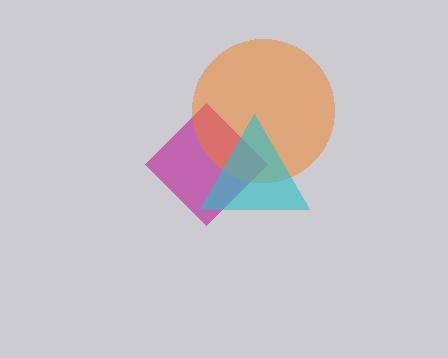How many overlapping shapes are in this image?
There are 3 overlapping shapes in the image.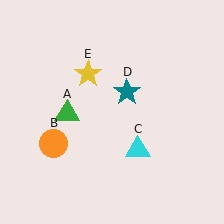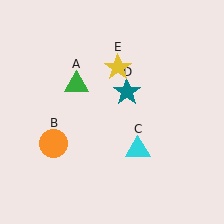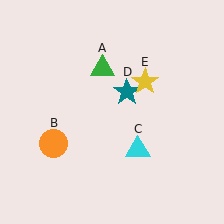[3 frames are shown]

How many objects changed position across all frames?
2 objects changed position: green triangle (object A), yellow star (object E).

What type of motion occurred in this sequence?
The green triangle (object A), yellow star (object E) rotated clockwise around the center of the scene.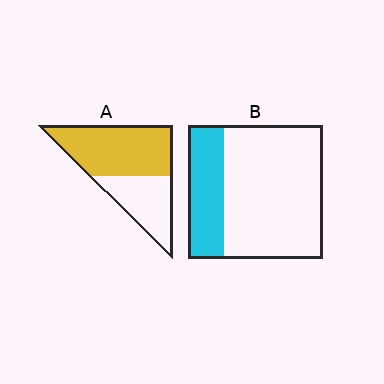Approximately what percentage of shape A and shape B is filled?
A is approximately 60% and B is approximately 25%.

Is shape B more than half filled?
No.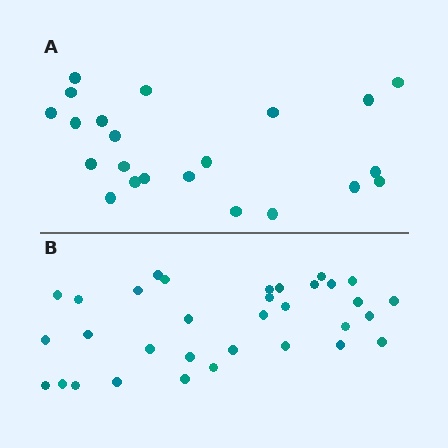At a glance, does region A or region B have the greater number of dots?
Region B (the bottom region) has more dots.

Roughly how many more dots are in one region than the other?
Region B has roughly 12 or so more dots than region A.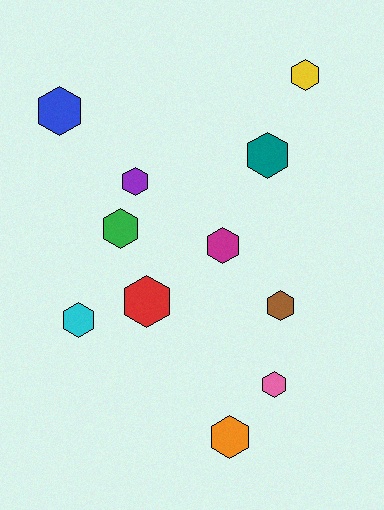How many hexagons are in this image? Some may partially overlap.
There are 11 hexagons.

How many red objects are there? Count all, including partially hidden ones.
There is 1 red object.